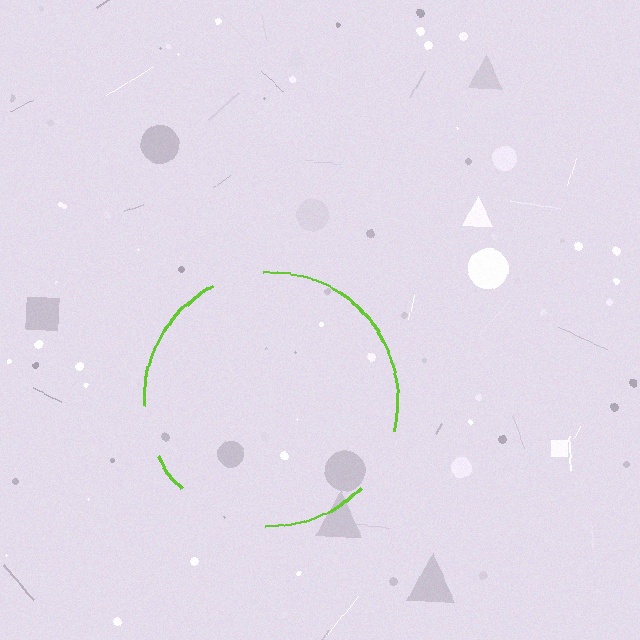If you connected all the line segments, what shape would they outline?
They would outline a circle.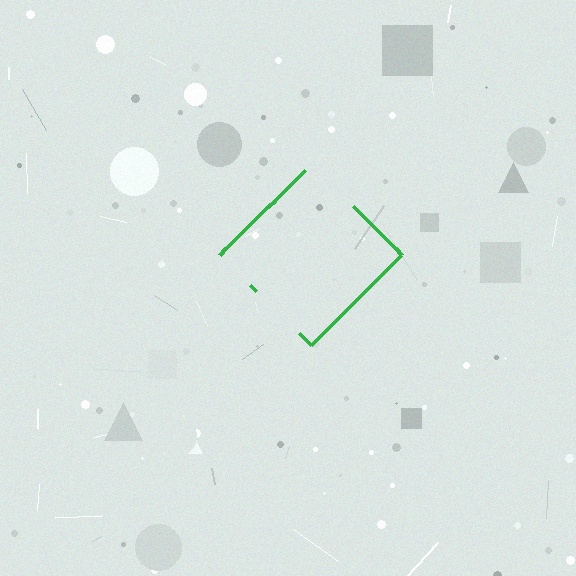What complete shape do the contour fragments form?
The contour fragments form a diamond.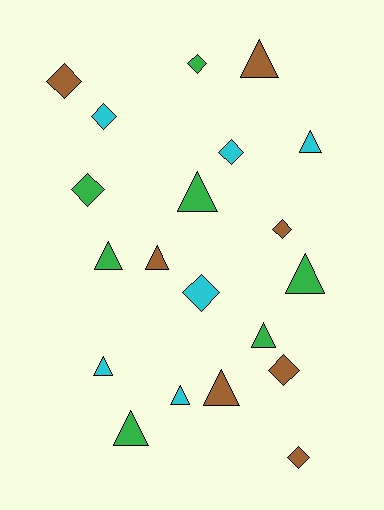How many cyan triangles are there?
There are 3 cyan triangles.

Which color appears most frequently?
Green, with 7 objects.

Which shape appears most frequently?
Triangle, with 11 objects.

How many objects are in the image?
There are 20 objects.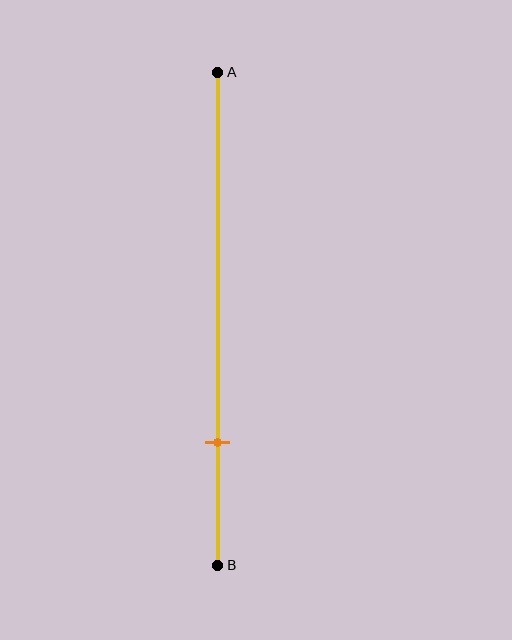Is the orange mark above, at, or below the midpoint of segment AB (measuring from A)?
The orange mark is below the midpoint of segment AB.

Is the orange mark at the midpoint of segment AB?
No, the mark is at about 75% from A, not at the 50% midpoint.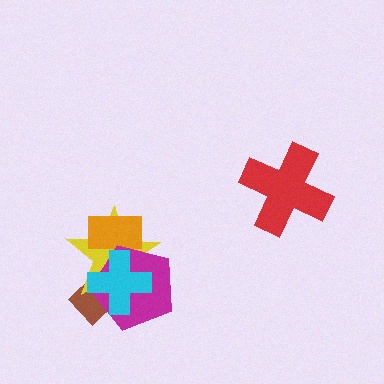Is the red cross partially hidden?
No, no other shape covers it.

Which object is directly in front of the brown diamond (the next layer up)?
The yellow star is directly in front of the brown diamond.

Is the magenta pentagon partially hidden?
Yes, it is partially covered by another shape.